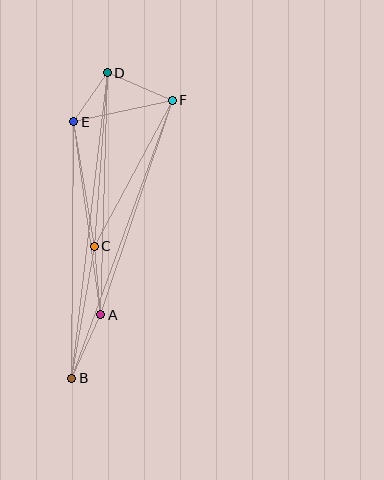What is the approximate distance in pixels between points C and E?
The distance between C and E is approximately 126 pixels.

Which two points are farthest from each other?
Points B and D are farthest from each other.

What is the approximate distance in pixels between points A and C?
The distance between A and C is approximately 69 pixels.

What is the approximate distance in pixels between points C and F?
The distance between C and F is approximately 165 pixels.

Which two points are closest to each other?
Points D and E are closest to each other.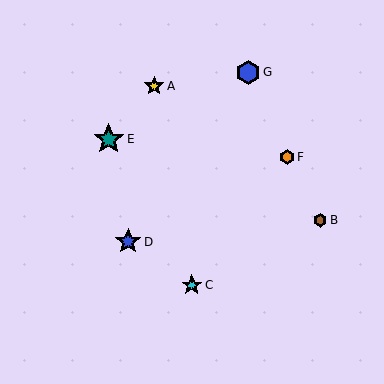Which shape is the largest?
The teal star (labeled E) is the largest.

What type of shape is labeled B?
Shape B is a brown hexagon.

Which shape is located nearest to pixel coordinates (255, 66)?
The blue hexagon (labeled G) at (248, 72) is nearest to that location.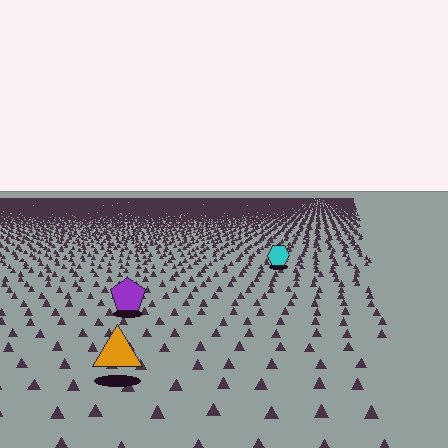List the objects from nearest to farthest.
From nearest to farthest: the orange triangle, the purple pentagon, the cyan hexagon.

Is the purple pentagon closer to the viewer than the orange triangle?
No. The orange triangle is closer — you can tell from the texture gradient: the ground texture is coarser near it.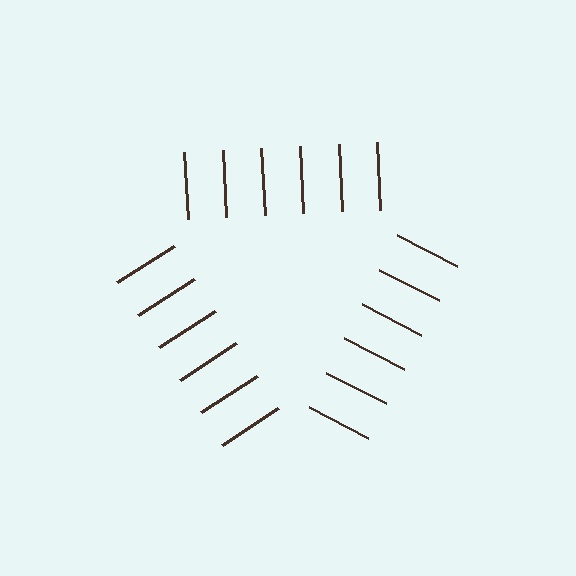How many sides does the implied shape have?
3 sides — the line-ends trace a triangle.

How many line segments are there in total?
18 — 6 along each of the 3 edges.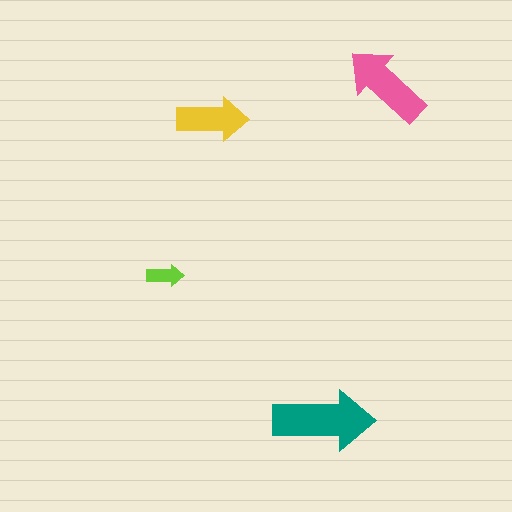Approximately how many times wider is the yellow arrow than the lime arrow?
About 2 times wider.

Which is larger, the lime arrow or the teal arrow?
The teal one.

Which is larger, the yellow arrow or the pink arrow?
The pink one.